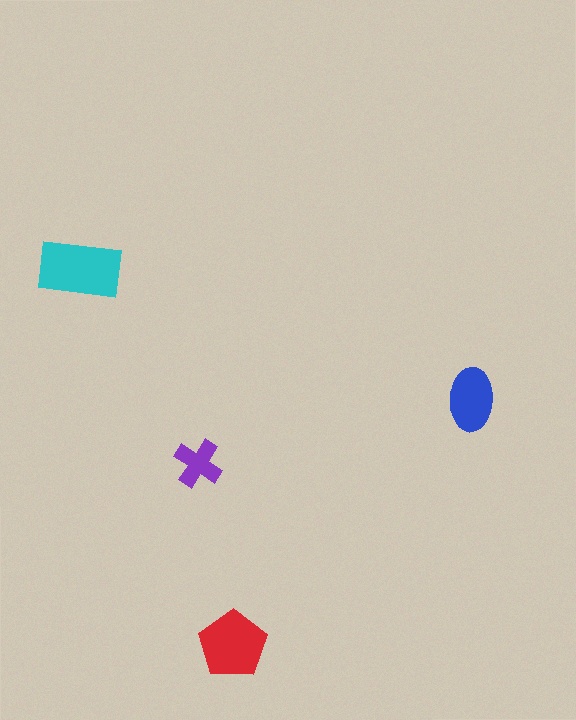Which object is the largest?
The cyan rectangle.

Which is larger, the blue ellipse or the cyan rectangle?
The cyan rectangle.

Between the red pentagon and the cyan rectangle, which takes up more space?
The cyan rectangle.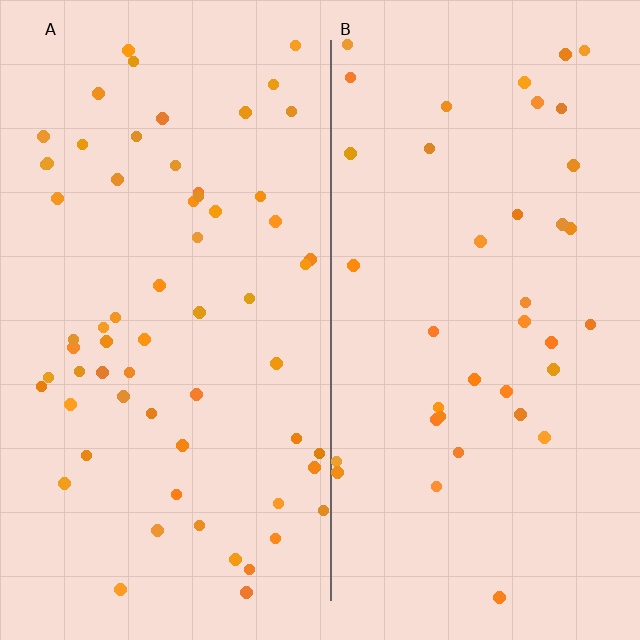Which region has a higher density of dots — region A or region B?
A (the left).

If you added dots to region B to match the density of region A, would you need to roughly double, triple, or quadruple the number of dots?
Approximately double.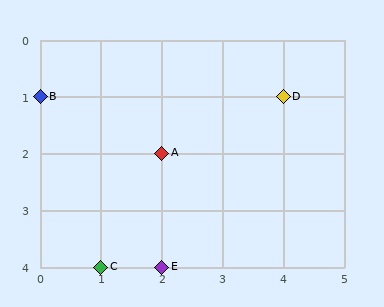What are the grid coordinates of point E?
Point E is at grid coordinates (2, 4).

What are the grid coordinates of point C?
Point C is at grid coordinates (1, 4).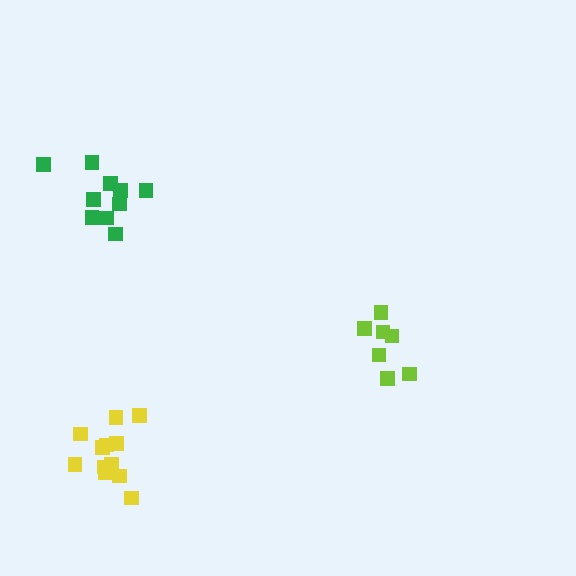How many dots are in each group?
Group 1: 12 dots, Group 2: 7 dots, Group 3: 10 dots (29 total).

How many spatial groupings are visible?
There are 3 spatial groupings.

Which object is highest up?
The green cluster is topmost.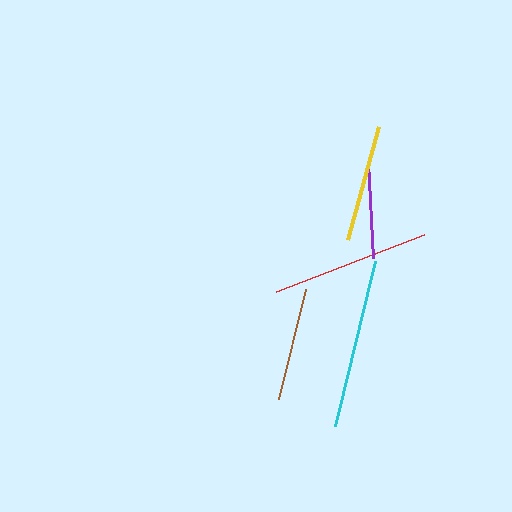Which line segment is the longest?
The cyan line is the longest at approximately 169 pixels.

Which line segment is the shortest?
The purple line is the shortest at approximately 96 pixels.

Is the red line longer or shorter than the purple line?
The red line is longer than the purple line.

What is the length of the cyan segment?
The cyan segment is approximately 169 pixels long.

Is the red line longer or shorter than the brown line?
The red line is longer than the brown line.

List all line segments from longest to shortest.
From longest to shortest: cyan, red, yellow, brown, purple.